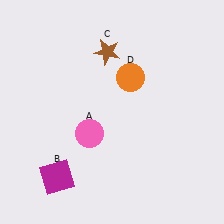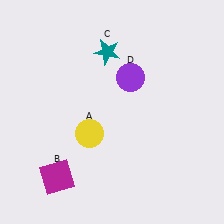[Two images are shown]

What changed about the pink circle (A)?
In Image 1, A is pink. In Image 2, it changed to yellow.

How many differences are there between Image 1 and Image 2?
There are 3 differences between the two images.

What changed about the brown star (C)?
In Image 1, C is brown. In Image 2, it changed to teal.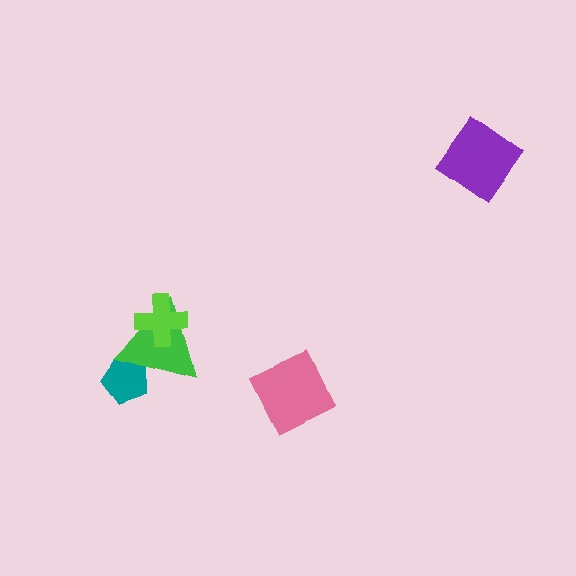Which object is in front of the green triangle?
The lime cross is in front of the green triangle.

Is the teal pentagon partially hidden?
Yes, it is partially covered by another shape.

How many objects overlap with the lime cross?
1 object overlaps with the lime cross.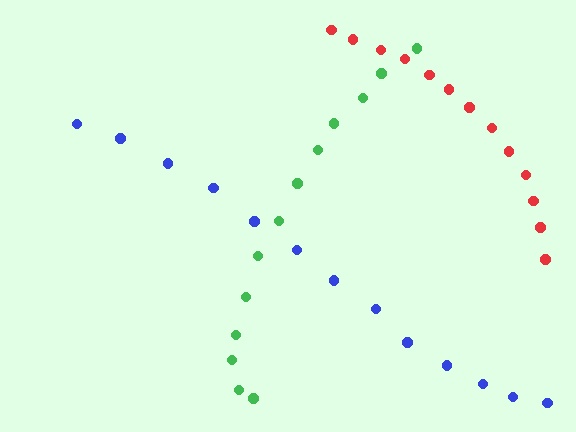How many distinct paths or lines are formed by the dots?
There are 3 distinct paths.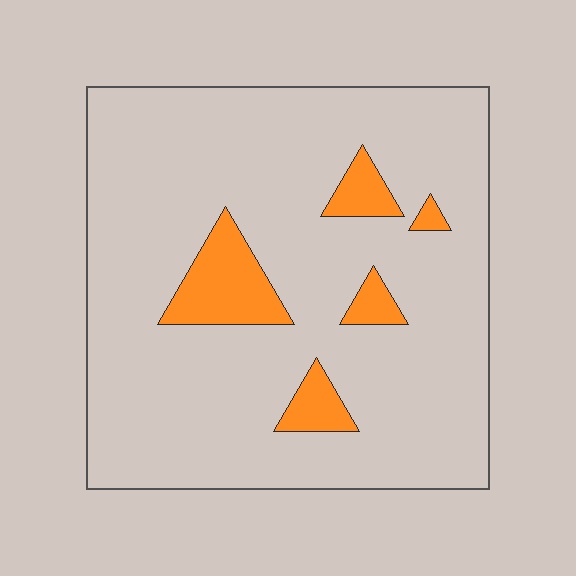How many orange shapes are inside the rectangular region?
5.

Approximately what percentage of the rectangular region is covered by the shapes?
Approximately 10%.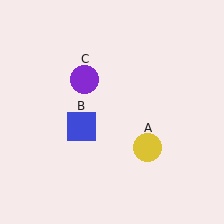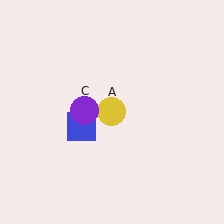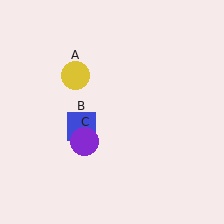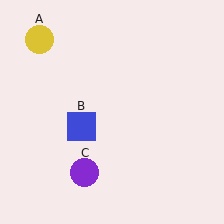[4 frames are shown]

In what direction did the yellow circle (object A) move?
The yellow circle (object A) moved up and to the left.